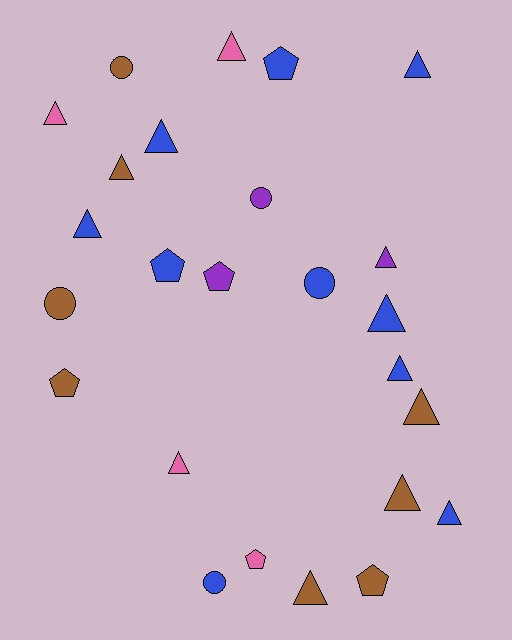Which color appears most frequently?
Blue, with 10 objects.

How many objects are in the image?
There are 25 objects.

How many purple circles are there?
There is 1 purple circle.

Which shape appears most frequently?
Triangle, with 14 objects.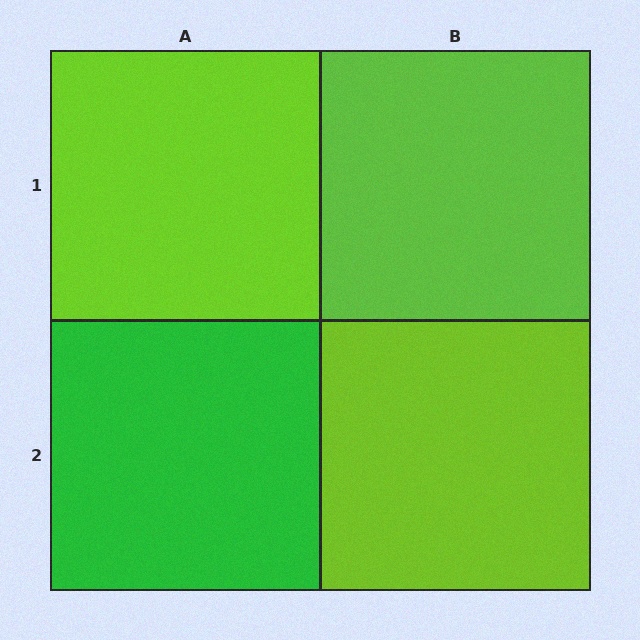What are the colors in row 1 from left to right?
Lime, lime.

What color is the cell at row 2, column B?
Lime.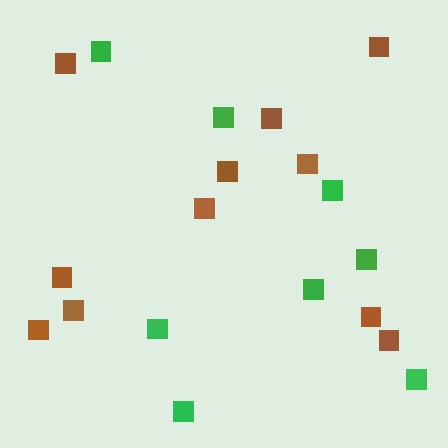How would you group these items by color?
There are 2 groups: one group of brown squares (11) and one group of green squares (8).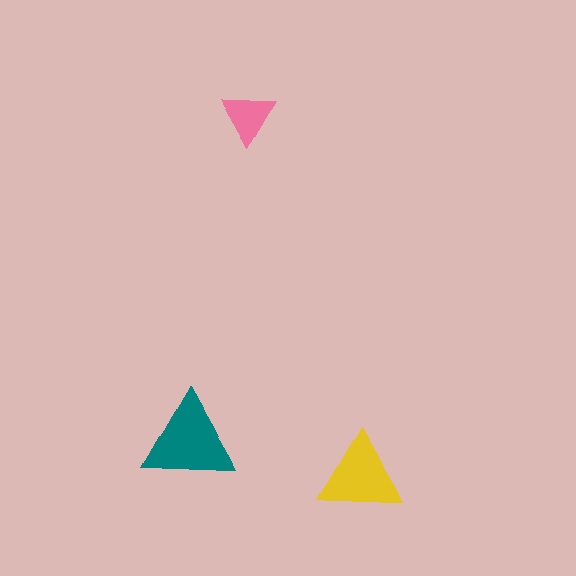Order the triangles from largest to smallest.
the teal one, the yellow one, the pink one.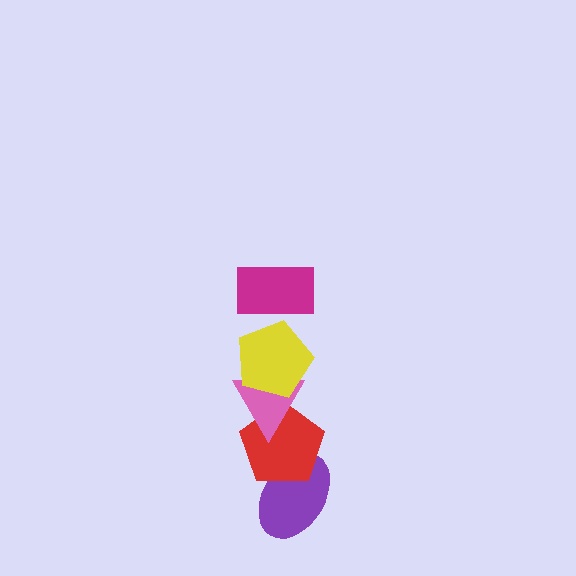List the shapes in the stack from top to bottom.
From top to bottom: the magenta rectangle, the yellow pentagon, the pink triangle, the red pentagon, the purple ellipse.